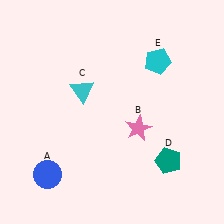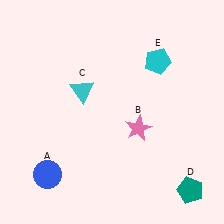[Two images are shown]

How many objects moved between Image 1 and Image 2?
1 object moved between the two images.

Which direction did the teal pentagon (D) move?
The teal pentagon (D) moved down.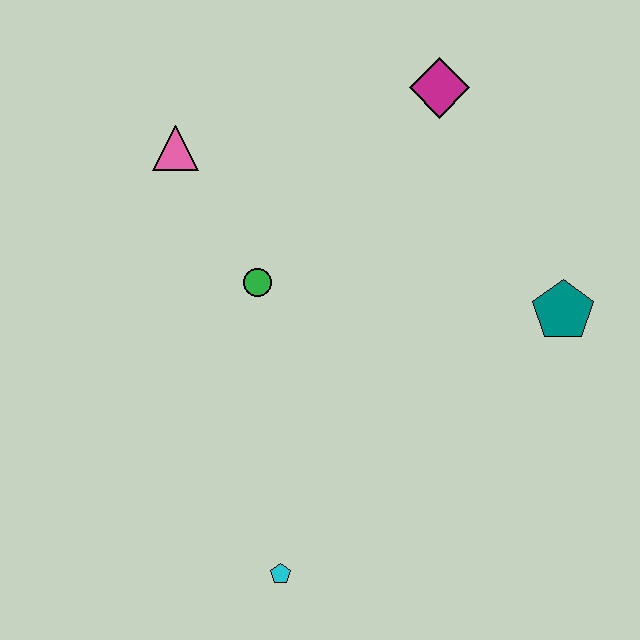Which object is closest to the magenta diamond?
The teal pentagon is closest to the magenta diamond.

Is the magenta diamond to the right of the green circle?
Yes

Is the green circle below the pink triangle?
Yes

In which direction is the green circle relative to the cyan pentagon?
The green circle is above the cyan pentagon.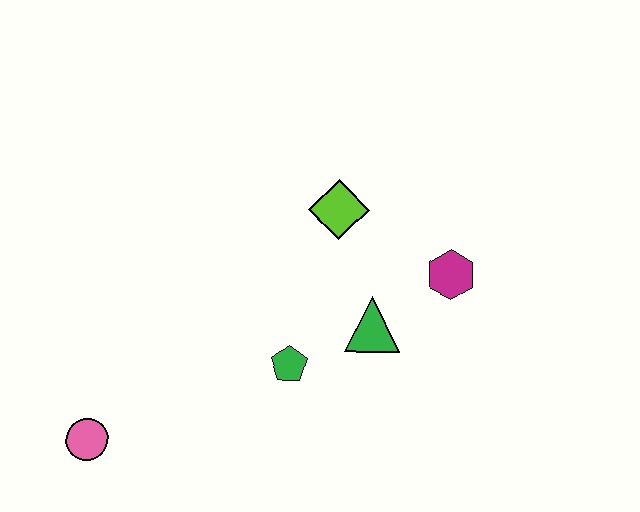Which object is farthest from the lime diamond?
The pink circle is farthest from the lime diamond.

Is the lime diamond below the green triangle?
No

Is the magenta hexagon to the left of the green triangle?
No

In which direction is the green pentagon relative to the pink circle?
The green pentagon is to the right of the pink circle.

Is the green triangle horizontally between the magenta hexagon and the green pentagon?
Yes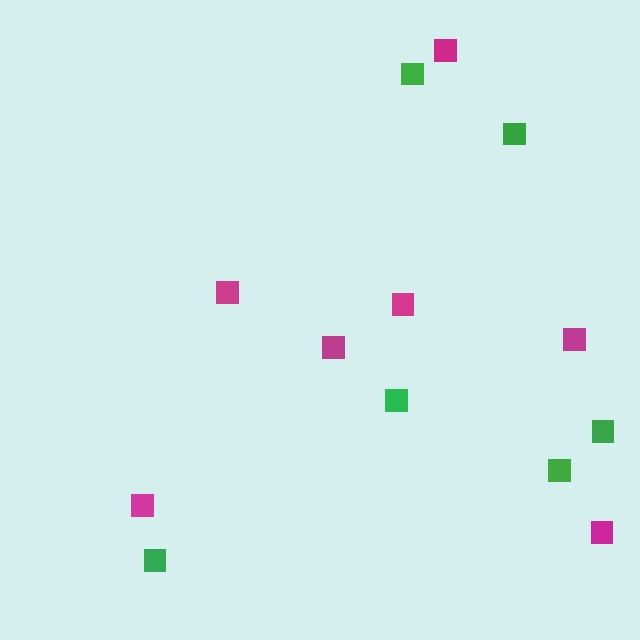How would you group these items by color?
There are 2 groups: one group of magenta squares (7) and one group of green squares (6).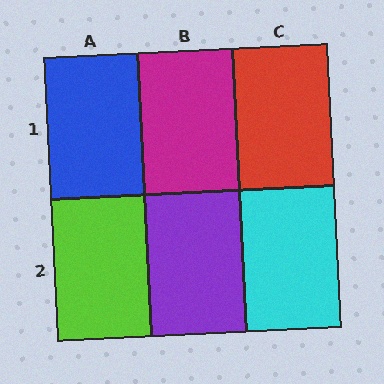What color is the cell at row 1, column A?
Blue.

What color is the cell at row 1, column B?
Magenta.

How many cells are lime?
1 cell is lime.